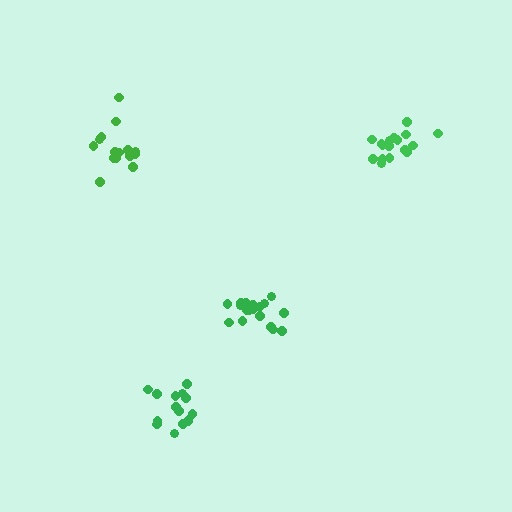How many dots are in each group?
Group 1: 17 dots, Group 2: 16 dots, Group 3: 16 dots, Group 4: 18 dots (67 total).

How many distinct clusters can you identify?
There are 4 distinct clusters.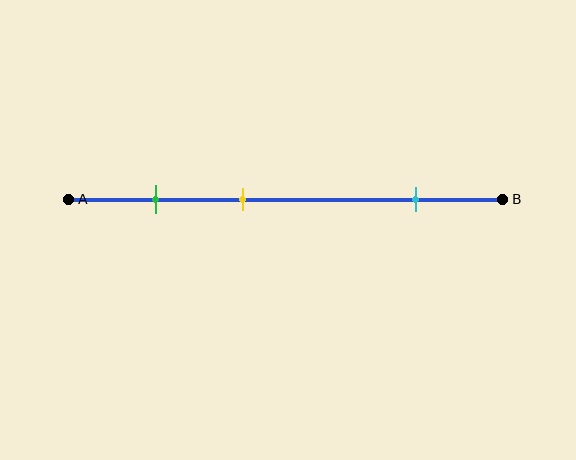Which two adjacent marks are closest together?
The green and yellow marks are the closest adjacent pair.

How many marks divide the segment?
There are 3 marks dividing the segment.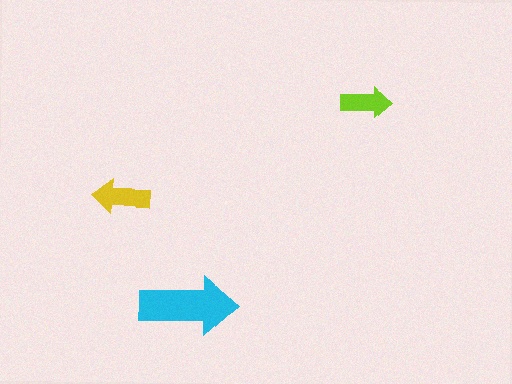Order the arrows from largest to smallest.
the cyan one, the yellow one, the lime one.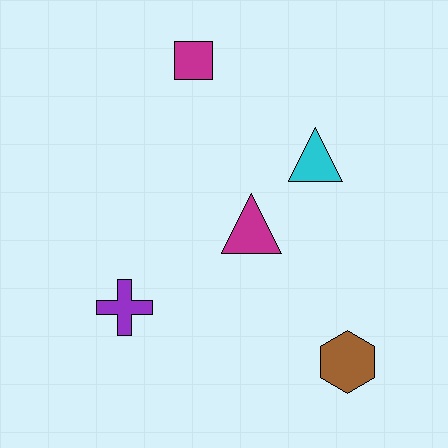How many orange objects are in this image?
There are no orange objects.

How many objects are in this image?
There are 5 objects.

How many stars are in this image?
There are no stars.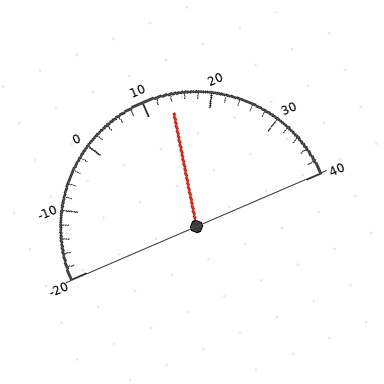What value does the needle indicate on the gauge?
The needle indicates approximately 14.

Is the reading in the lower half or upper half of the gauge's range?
The reading is in the upper half of the range (-20 to 40).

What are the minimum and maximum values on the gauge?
The gauge ranges from -20 to 40.